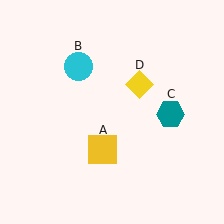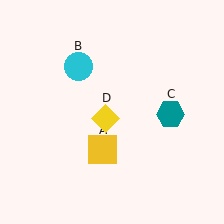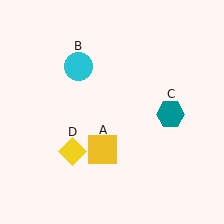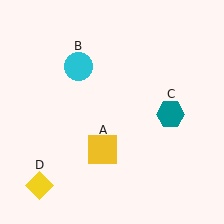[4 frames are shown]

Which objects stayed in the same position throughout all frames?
Yellow square (object A) and cyan circle (object B) and teal hexagon (object C) remained stationary.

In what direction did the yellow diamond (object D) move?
The yellow diamond (object D) moved down and to the left.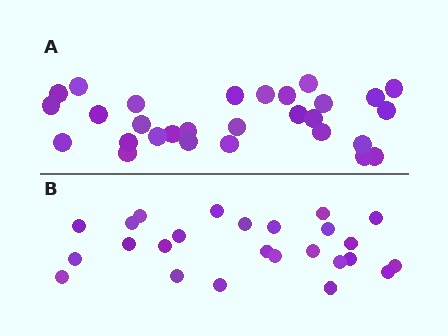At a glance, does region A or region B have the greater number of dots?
Region A (the top region) has more dots.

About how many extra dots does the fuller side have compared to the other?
Region A has about 4 more dots than region B.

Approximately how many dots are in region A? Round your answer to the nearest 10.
About 30 dots. (The exact count is 29, which rounds to 30.)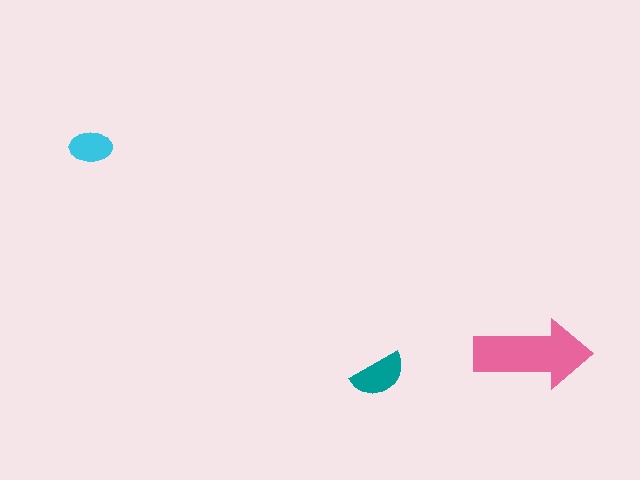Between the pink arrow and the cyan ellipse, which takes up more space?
The pink arrow.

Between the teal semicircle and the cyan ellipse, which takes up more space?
The teal semicircle.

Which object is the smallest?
The cyan ellipse.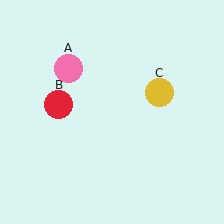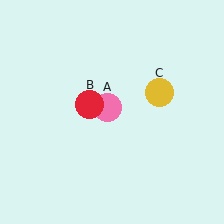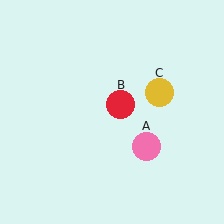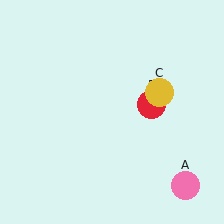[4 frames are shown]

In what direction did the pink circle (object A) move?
The pink circle (object A) moved down and to the right.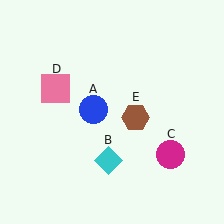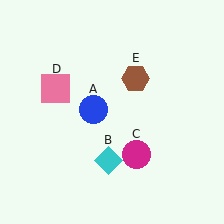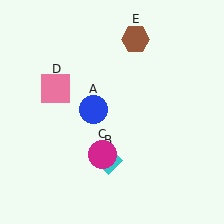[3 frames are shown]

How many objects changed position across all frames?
2 objects changed position: magenta circle (object C), brown hexagon (object E).